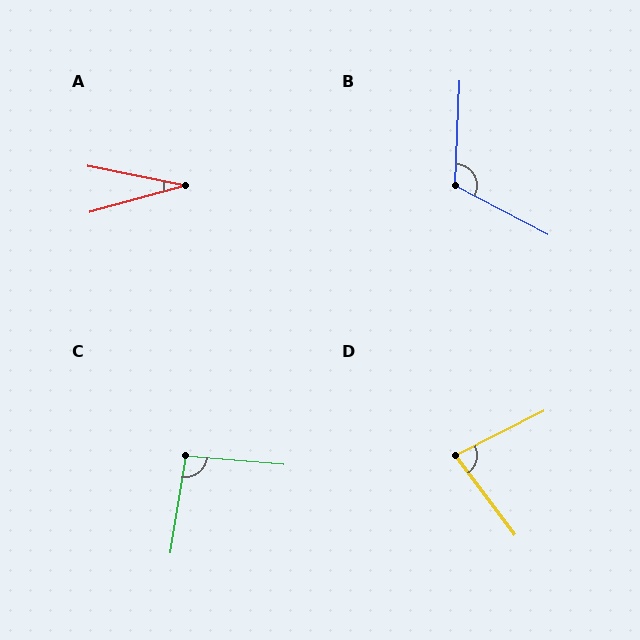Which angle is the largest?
B, at approximately 115 degrees.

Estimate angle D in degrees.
Approximately 80 degrees.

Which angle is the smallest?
A, at approximately 27 degrees.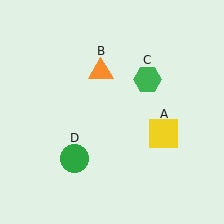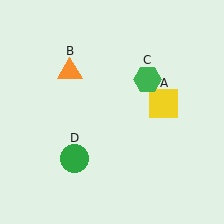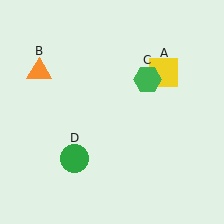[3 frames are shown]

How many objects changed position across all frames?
2 objects changed position: yellow square (object A), orange triangle (object B).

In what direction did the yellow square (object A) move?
The yellow square (object A) moved up.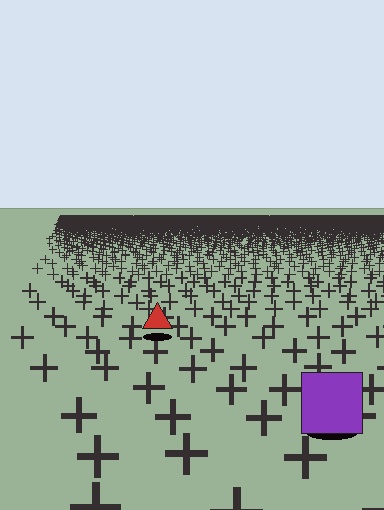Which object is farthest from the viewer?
The red triangle is farthest from the viewer. It appears smaller and the ground texture around it is denser.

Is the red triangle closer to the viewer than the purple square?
No. The purple square is closer — you can tell from the texture gradient: the ground texture is coarser near it.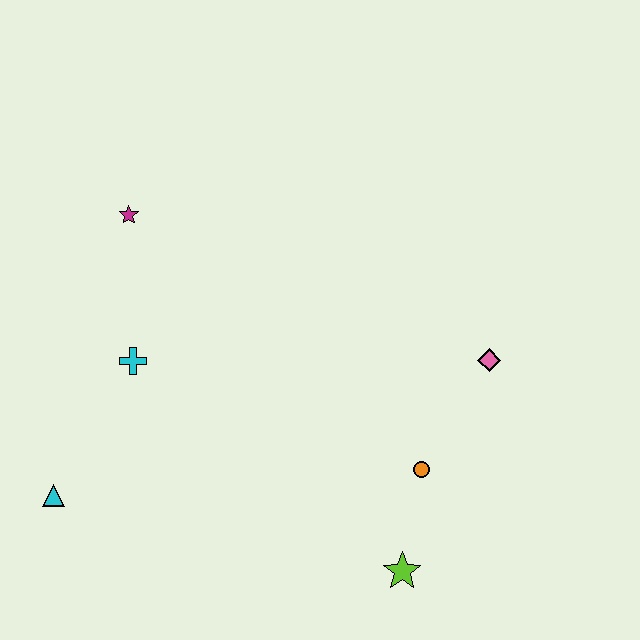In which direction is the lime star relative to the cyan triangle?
The lime star is to the right of the cyan triangle.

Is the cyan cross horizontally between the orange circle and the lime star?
No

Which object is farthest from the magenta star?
The lime star is farthest from the magenta star.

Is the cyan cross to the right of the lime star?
No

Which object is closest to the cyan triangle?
The cyan cross is closest to the cyan triangle.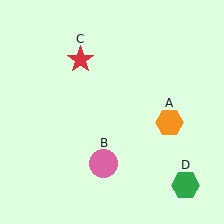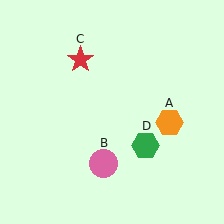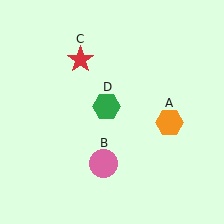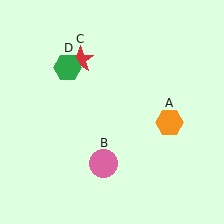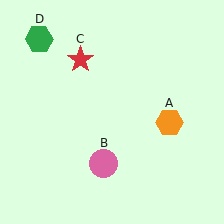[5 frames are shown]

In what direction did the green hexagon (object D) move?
The green hexagon (object D) moved up and to the left.